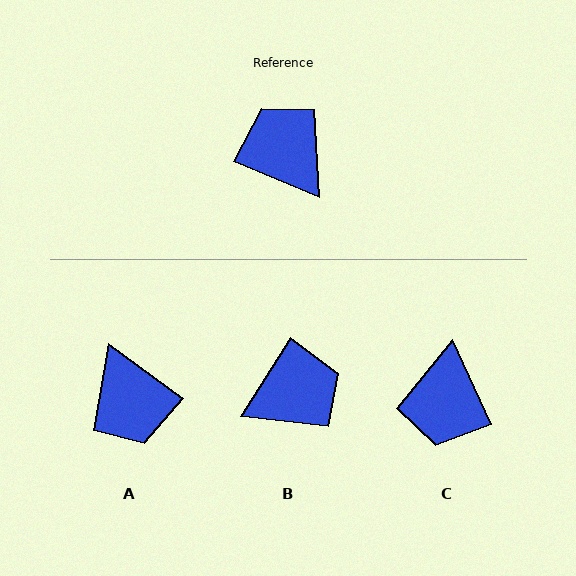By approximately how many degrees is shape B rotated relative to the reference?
Approximately 99 degrees clockwise.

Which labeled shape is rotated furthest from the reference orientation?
A, about 167 degrees away.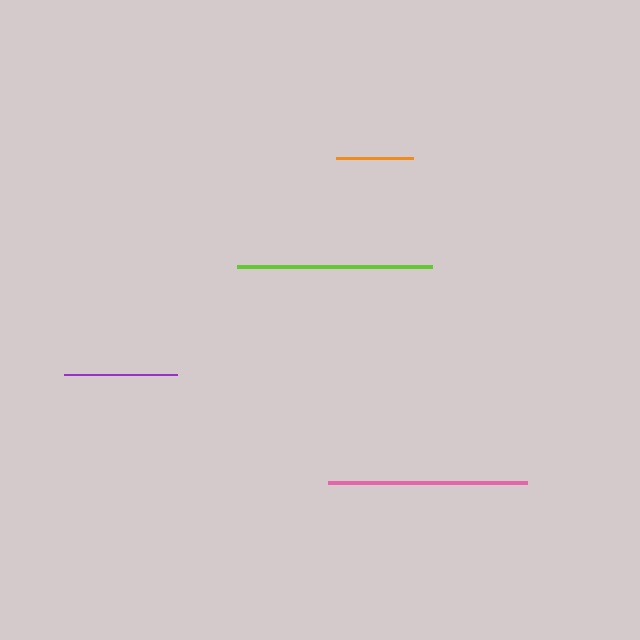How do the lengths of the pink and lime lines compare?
The pink and lime lines are approximately the same length.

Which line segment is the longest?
The pink line is the longest at approximately 199 pixels.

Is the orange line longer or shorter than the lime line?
The lime line is longer than the orange line.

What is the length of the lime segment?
The lime segment is approximately 195 pixels long.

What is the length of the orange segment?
The orange segment is approximately 76 pixels long.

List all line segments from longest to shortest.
From longest to shortest: pink, lime, purple, orange.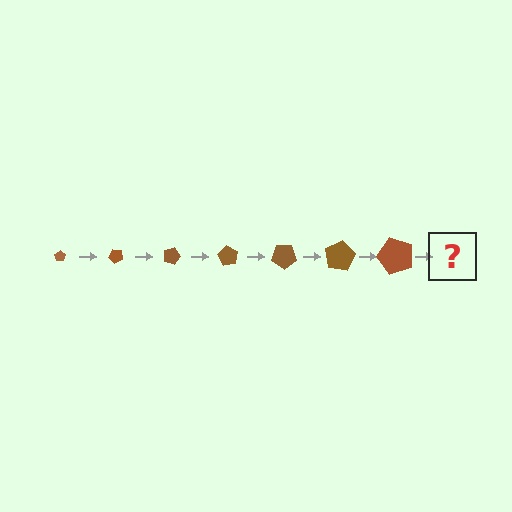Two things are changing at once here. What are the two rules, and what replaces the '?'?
The two rules are that the pentagon grows larger each step and it rotates 45 degrees each step. The '?' should be a pentagon, larger than the previous one and rotated 315 degrees from the start.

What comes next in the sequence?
The next element should be a pentagon, larger than the previous one and rotated 315 degrees from the start.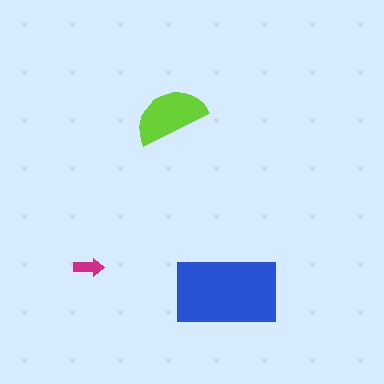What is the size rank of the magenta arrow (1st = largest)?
3rd.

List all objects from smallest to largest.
The magenta arrow, the lime semicircle, the blue rectangle.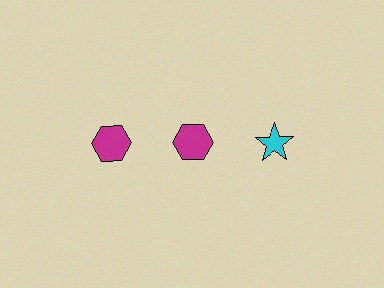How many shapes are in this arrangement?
There are 3 shapes arranged in a grid pattern.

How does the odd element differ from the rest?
It differs in both color (cyan instead of magenta) and shape (star instead of hexagon).